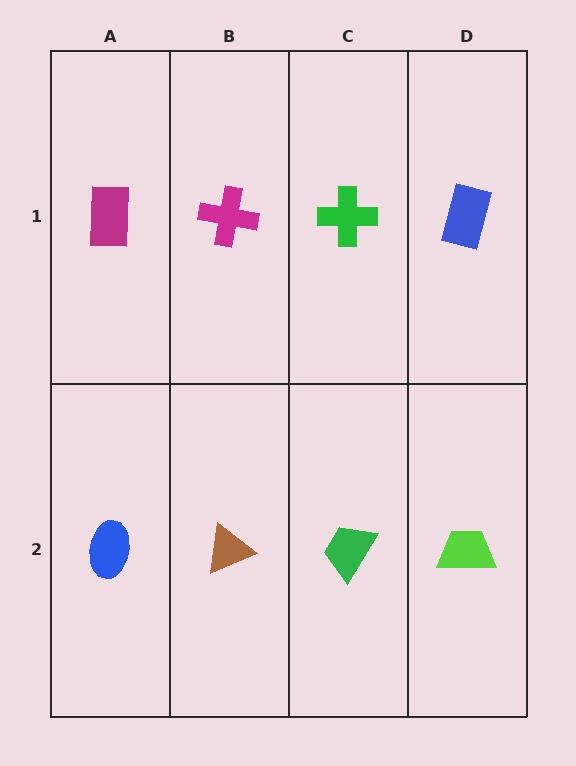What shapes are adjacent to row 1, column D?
A lime trapezoid (row 2, column D), a green cross (row 1, column C).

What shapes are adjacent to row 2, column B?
A magenta cross (row 1, column B), a blue ellipse (row 2, column A), a green trapezoid (row 2, column C).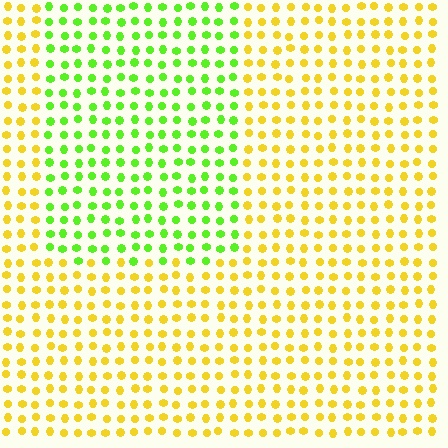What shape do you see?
I see a rectangle.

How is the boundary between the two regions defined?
The boundary is defined purely by a slight shift in hue (about 53 degrees). Spacing, size, and orientation are identical on both sides.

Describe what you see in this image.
The image is filled with small yellow elements in a uniform arrangement. A rectangle-shaped region is visible where the elements are tinted to a slightly different hue, forming a subtle color boundary.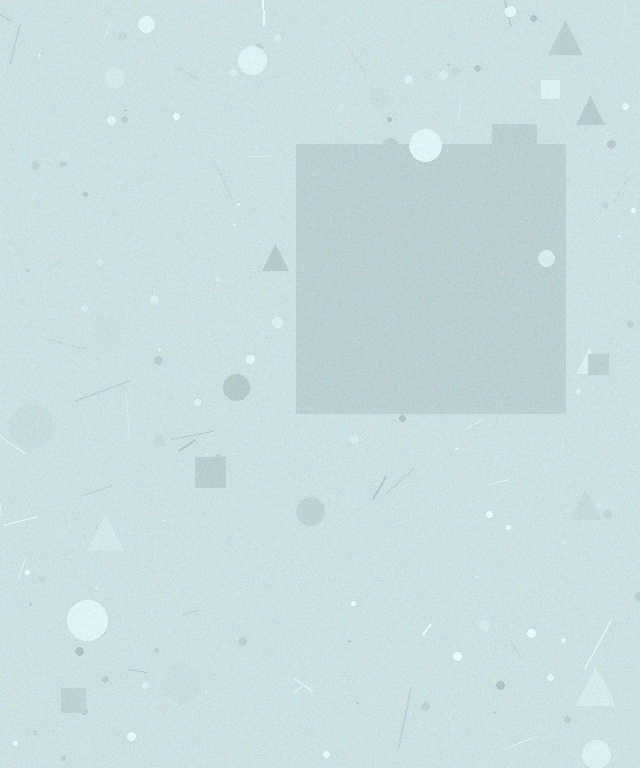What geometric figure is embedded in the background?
A square is embedded in the background.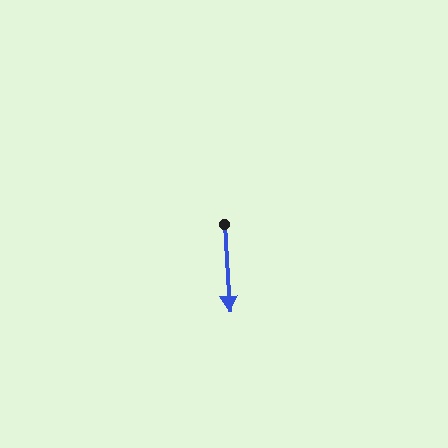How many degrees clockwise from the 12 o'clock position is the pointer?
Approximately 176 degrees.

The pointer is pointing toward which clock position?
Roughly 6 o'clock.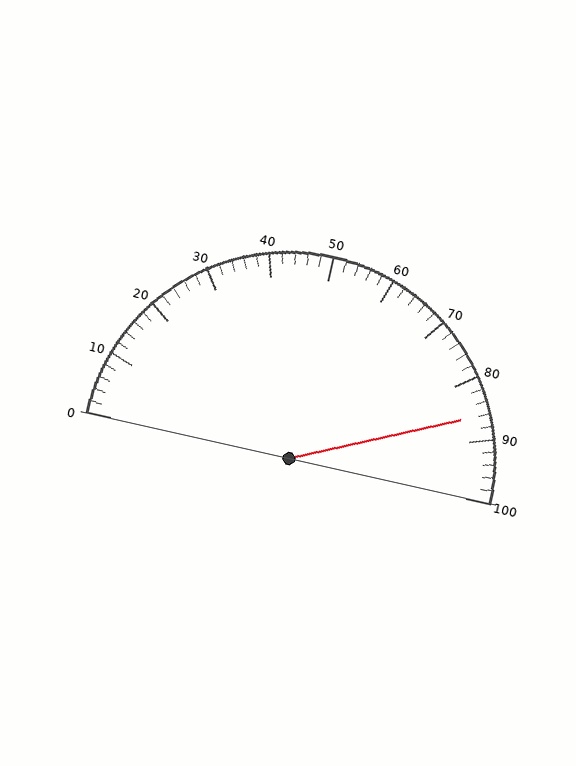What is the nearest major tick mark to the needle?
The nearest major tick mark is 90.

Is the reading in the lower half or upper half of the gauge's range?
The reading is in the upper half of the range (0 to 100).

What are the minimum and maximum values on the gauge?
The gauge ranges from 0 to 100.